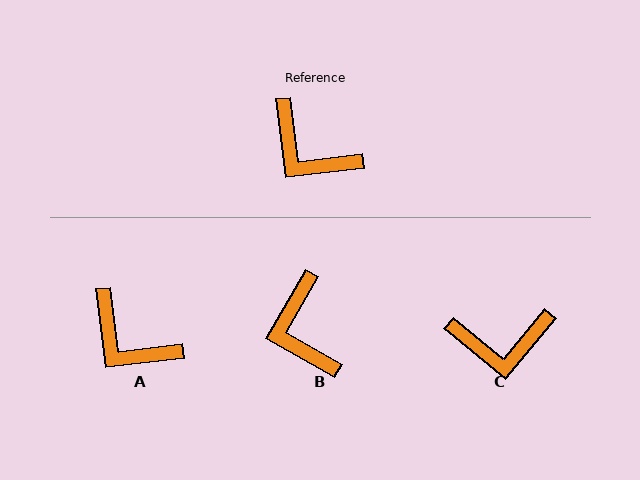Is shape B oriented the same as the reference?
No, it is off by about 37 degrees.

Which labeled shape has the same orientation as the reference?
A.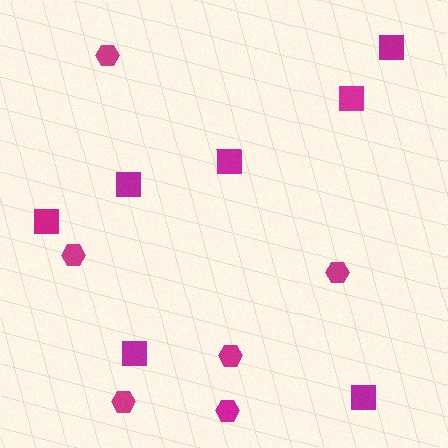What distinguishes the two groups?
There are 2 groups: one group of squares (7) and one group of hexagons (6).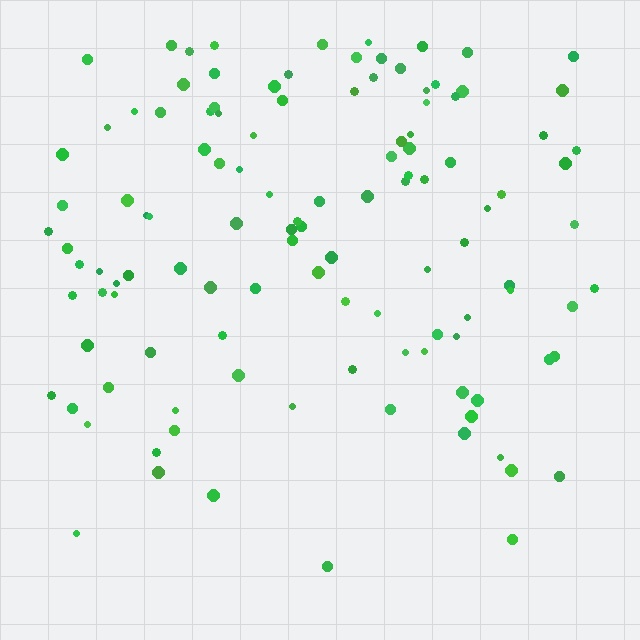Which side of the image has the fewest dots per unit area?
The bottom.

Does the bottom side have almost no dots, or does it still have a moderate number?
Still a moderate number, just noticeably fewer than the top.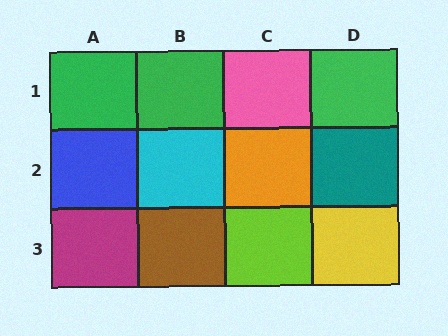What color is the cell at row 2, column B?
Cyan.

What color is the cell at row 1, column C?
Pink.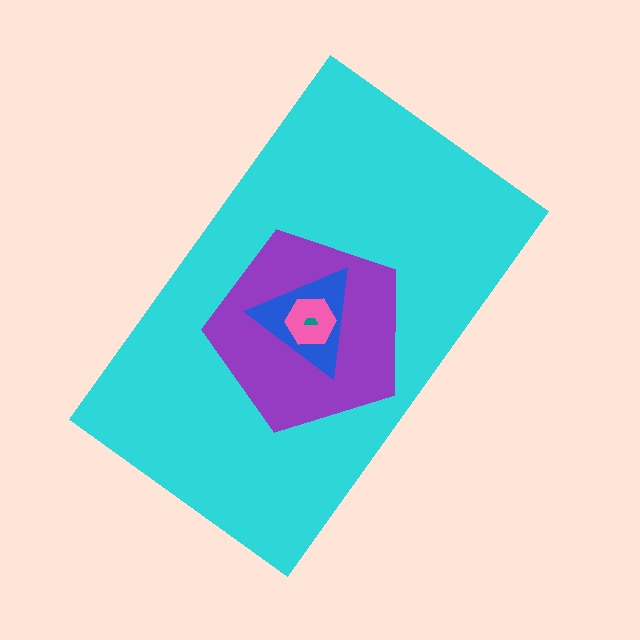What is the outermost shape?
The cyan rectangle.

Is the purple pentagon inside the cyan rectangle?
Yes.